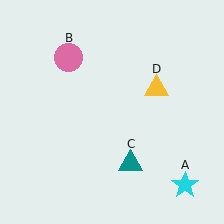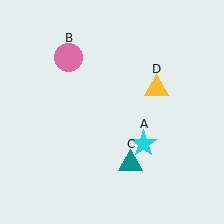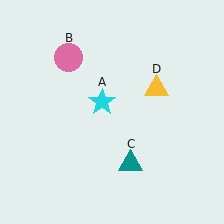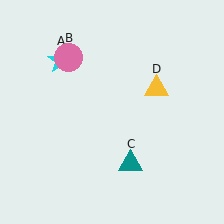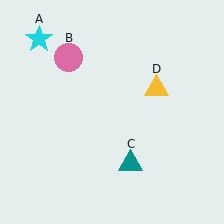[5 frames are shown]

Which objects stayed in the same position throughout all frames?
Pink circle (object B) and teal triangle (object C) and yellow triangle (object D) remained stationary.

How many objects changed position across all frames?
1 object changed position: cyan star (object A).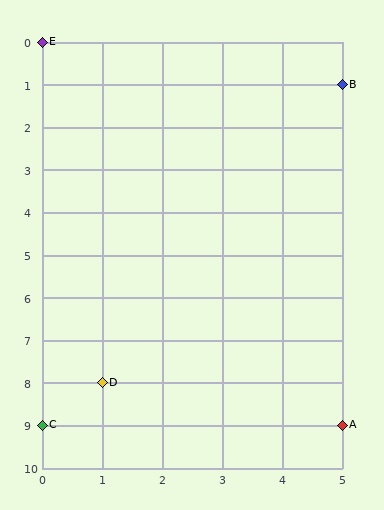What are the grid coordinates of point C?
Point C is at grid coordinates (0, 9).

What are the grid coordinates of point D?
Point D is at grid coordinates (1, 8).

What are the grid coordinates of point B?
Point B is at grid coordinates (5, 1).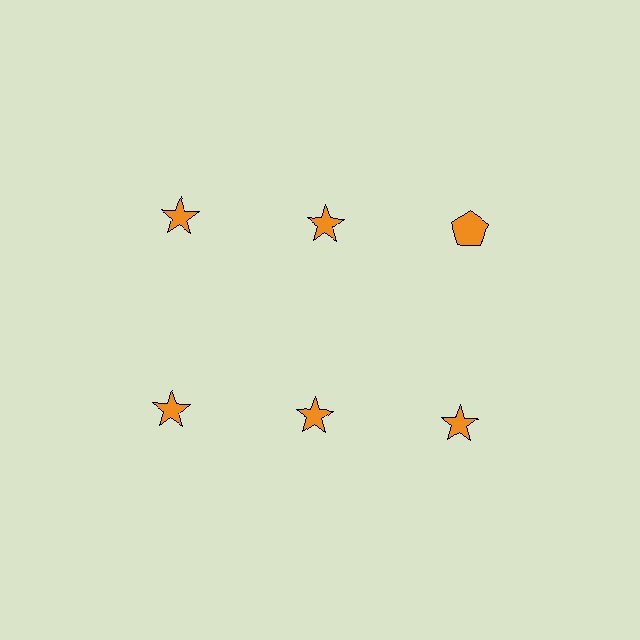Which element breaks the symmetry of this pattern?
The orange pentagon in the top row, center column breaks the symmetry. All other shapes are orange stars.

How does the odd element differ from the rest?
It has a different shape: pentagon instead of star.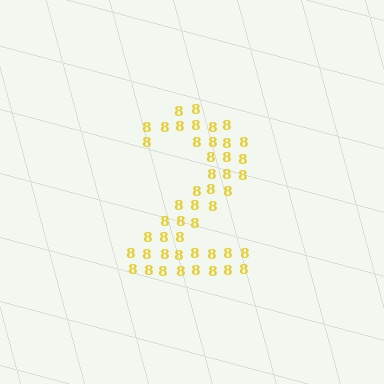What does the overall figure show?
The overall figure shows the digit 2.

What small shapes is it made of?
It is made of small digit 8's.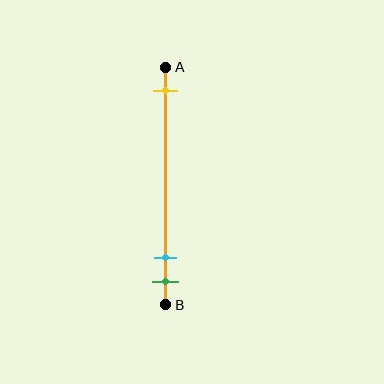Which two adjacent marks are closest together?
The cyan and green marks are the closest adjacent pair.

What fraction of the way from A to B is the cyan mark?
The cyan mark is approximately 80% (0.8) of the way from A to B.